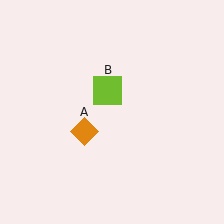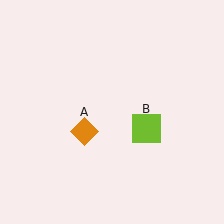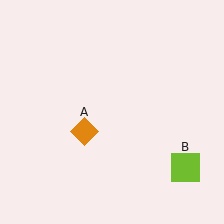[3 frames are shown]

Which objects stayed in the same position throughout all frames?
Orange diamond (object A) remained stationary.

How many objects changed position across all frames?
1 object changed position: lime square (object B).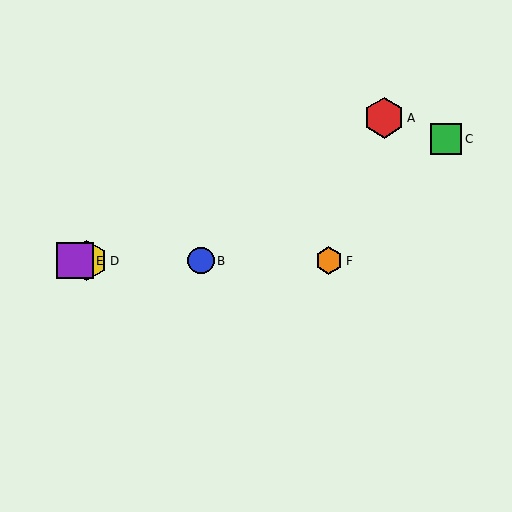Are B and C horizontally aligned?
No, B is at y≈261 and C is at y≈139.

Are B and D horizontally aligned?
Yes, both are at y≈261.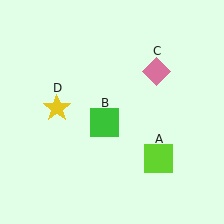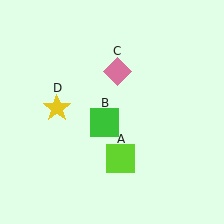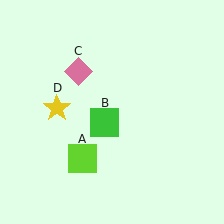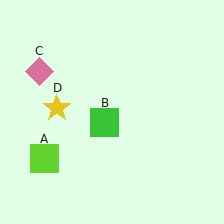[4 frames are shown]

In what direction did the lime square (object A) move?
The lime square (object A) moved left.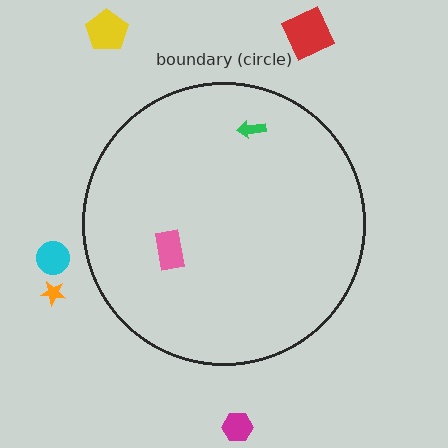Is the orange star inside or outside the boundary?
Outside.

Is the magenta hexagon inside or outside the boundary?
Outside.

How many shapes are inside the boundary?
2 inside, 5 outside.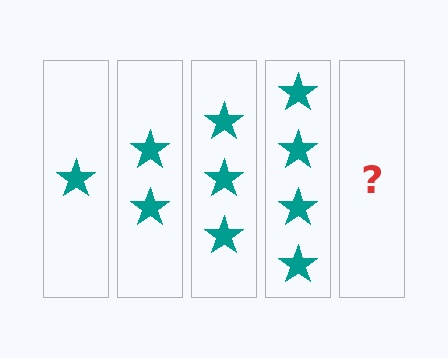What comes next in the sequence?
The next element should be 5 stars.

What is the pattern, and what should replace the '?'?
The pattern is that each step adds one more star. The '?' should be 5 stars.